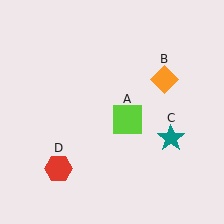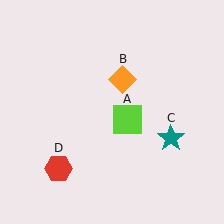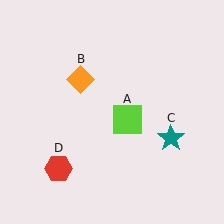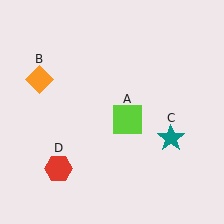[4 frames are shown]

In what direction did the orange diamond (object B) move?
The orange diamond (object B) moved left.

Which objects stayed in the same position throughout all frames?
Lime square (object A) and teal star (object C) and red hexagon (object D) remained stationary.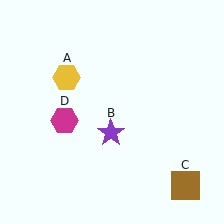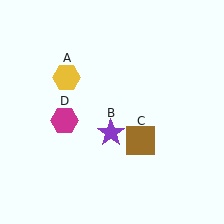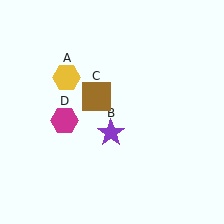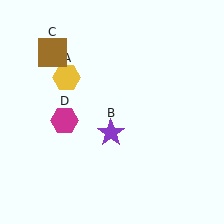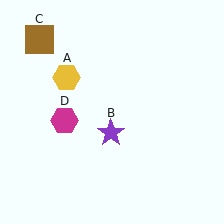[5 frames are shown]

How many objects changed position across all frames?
1 object changed position: brown square (object C).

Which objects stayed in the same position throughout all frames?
Yellow hexagon (object A) and purple star (object B) and magenta hexagon (object D) remained stationary.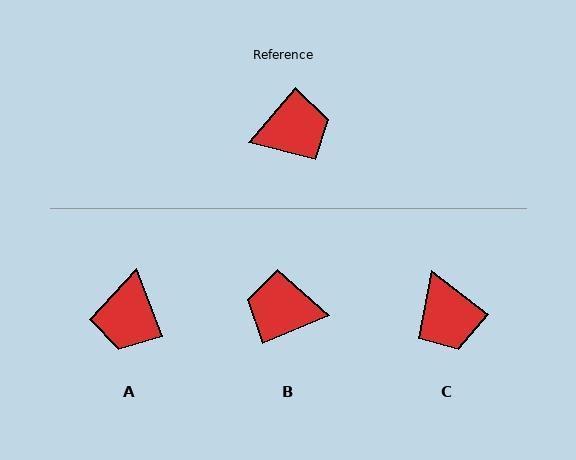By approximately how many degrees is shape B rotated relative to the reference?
Approximately 153 degrees counter-clockwise.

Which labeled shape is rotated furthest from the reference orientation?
B, about 153 degrees away.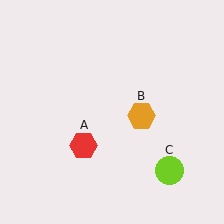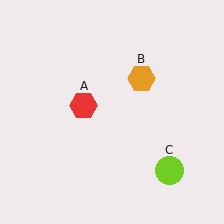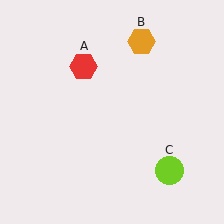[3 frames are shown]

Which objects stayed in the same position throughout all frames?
Lime circle (object C) remained stationary.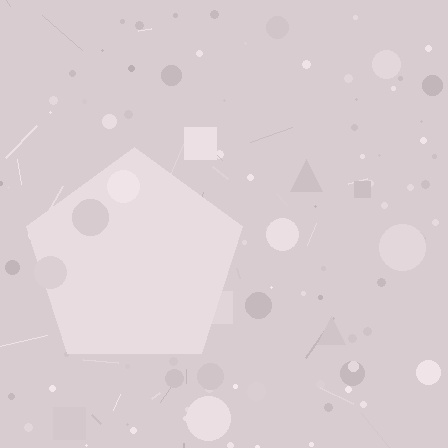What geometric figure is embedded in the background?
A pentagon is embedded in the background.